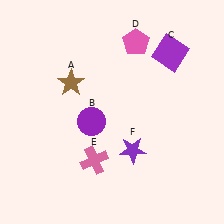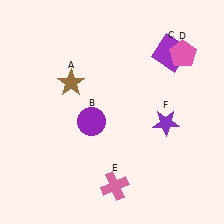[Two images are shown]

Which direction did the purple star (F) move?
The purple star (F) moved right.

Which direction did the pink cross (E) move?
The pink cross (E) moved down.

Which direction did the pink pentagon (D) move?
The pink pentagon (D) moved right.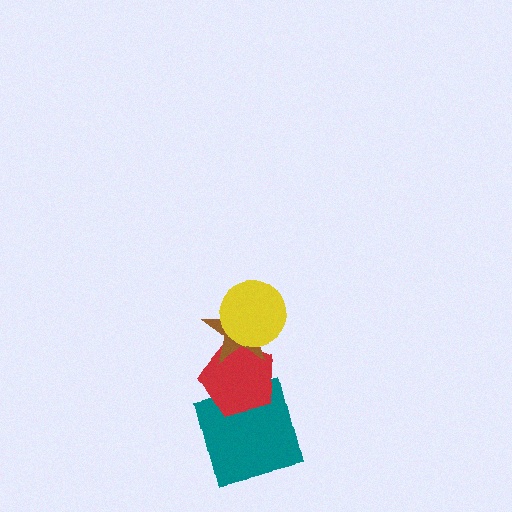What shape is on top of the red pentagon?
The brown star is on top of the red pentagon.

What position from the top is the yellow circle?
The yellow circle is 1st from the top.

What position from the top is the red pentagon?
The red pentagon is 3rd from the top.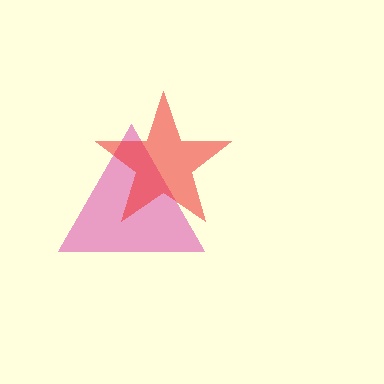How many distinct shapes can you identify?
There are 2 distinct shapes: a magenta triangle, a red star.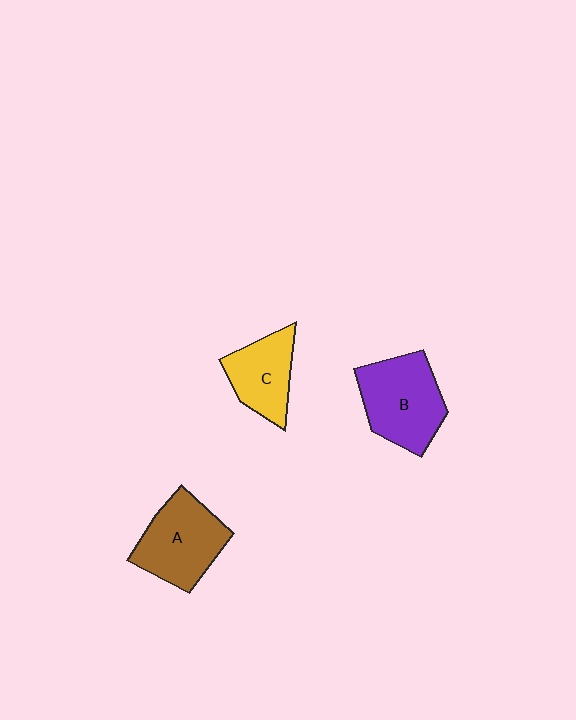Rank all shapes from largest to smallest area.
From largest to smallest: B (purple), A (brown), C (yellow).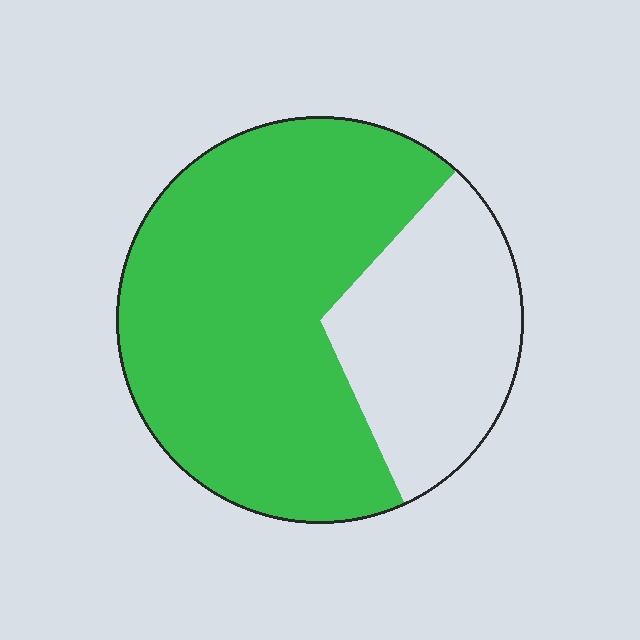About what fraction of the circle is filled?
About two thirds (2/3).